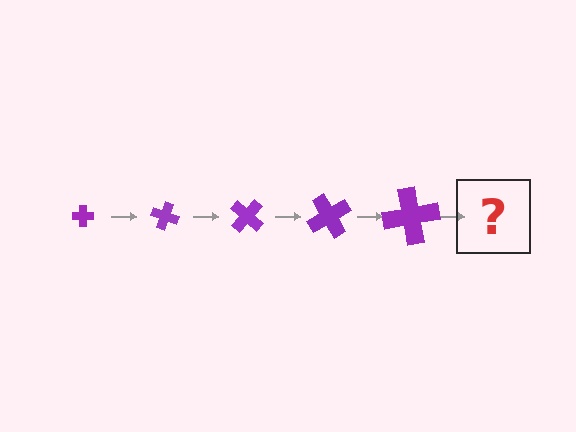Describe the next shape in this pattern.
It should be a cross, larger than the previous one and rotated 100 degrees from the start.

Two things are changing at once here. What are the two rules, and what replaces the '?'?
The two rules are that the cross grows larger each step and it rotates 20 degrees each step. The '?' should be a cross, larger than the previous one and rotated 100 degrees from the start.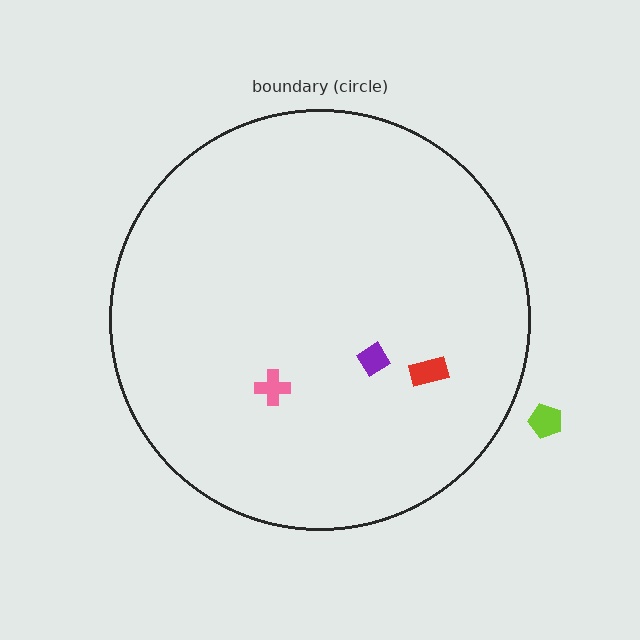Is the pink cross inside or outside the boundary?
Inside.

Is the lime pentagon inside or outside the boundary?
Outside.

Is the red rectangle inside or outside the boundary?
Inside.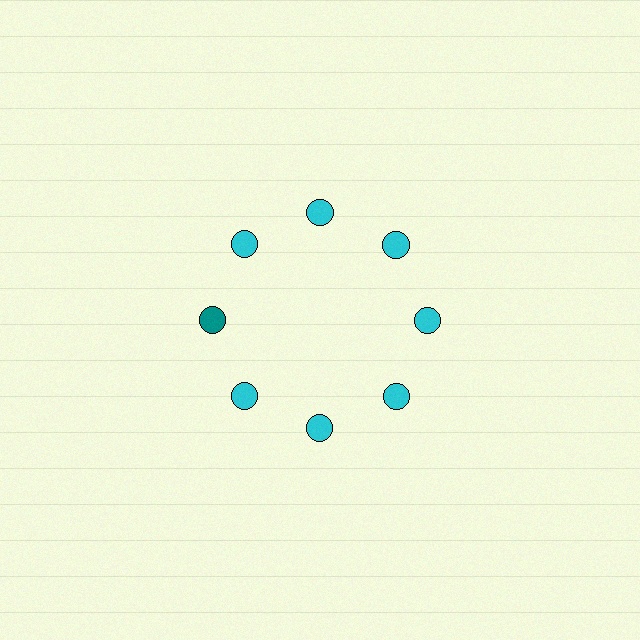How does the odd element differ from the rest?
It has a different color: teal instead of cyan.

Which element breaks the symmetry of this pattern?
The teal circle at roughly the 9 o'clock position breaks the symmetry. All other shapes are cyan circles.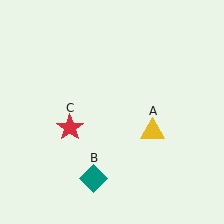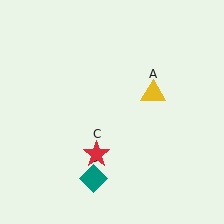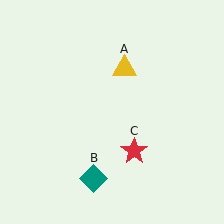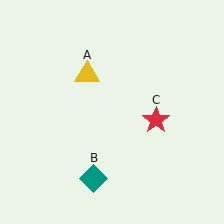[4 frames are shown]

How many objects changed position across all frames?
2 objects changed position: yellow triangle (object A), red star (object C).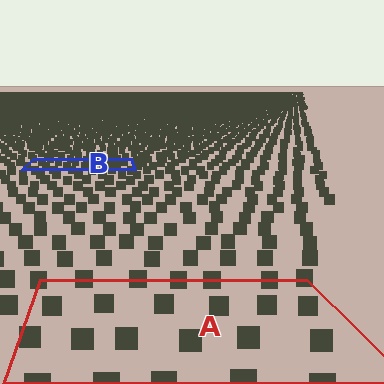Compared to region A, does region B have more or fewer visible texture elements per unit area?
Region B has more texture elements per unit area — they are packed more densely because it is farther away.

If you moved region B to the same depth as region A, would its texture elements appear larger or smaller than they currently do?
They would appear larger. At a closer depth, the same texture elements are projected at a bigger on-screen size.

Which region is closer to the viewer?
Region A is closer. The texture elements there are larger and more spread out.